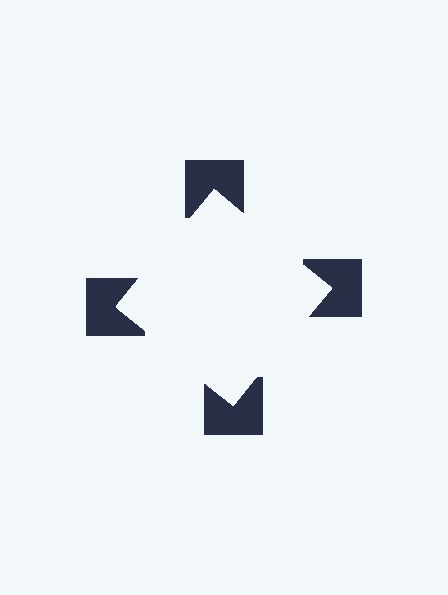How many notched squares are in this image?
There are 4 — one at each vertex of the illusory square.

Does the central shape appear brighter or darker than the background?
It typically appears slightly brighter than the background, even though no actual brightness change is drawn.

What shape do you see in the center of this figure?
An illusory square — its edges are inferred from the aligned wedge cuts in the notched squares, not physically drawn.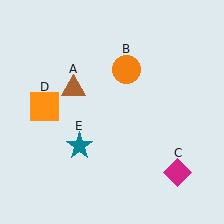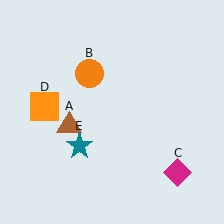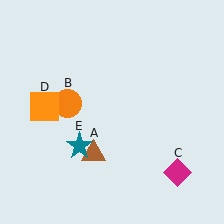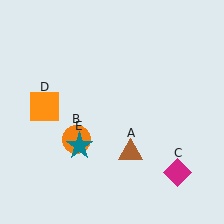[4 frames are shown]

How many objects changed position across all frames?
2 objects changed position: brown triangle (object A), orange circle (object B).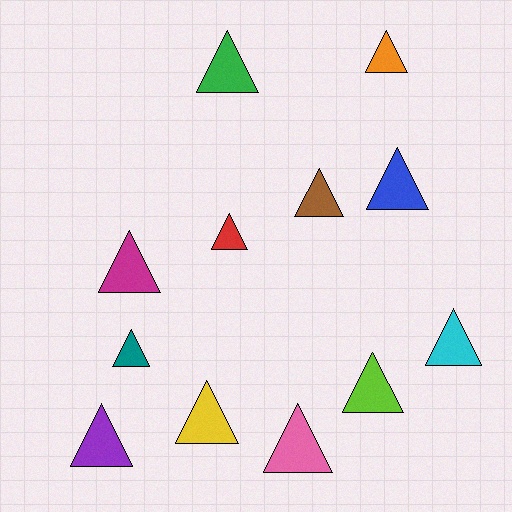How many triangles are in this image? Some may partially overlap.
There are 12 triangles.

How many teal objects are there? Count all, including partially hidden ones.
There is 1 teal object.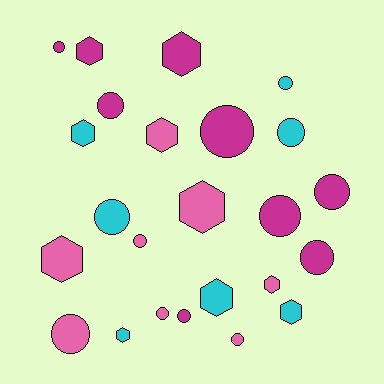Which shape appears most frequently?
Circle, with 14 objects.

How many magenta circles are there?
There are 7 magenta circles.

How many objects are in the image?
There are 24 objects.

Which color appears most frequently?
Magenta, with 9 objects.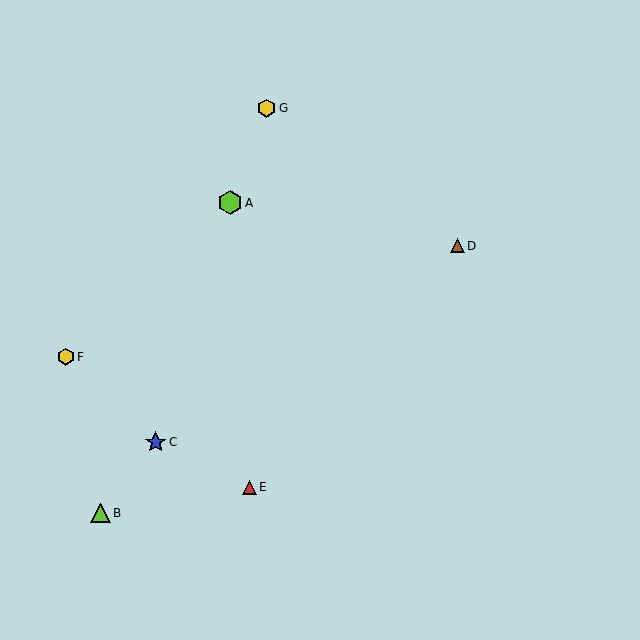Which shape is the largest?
The lime hexagon (labeled A) is the largest.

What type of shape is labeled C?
Shape C is a blue star.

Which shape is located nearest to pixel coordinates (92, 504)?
The lime triangle (labeled B) at (101, 513) is nearest to that location.